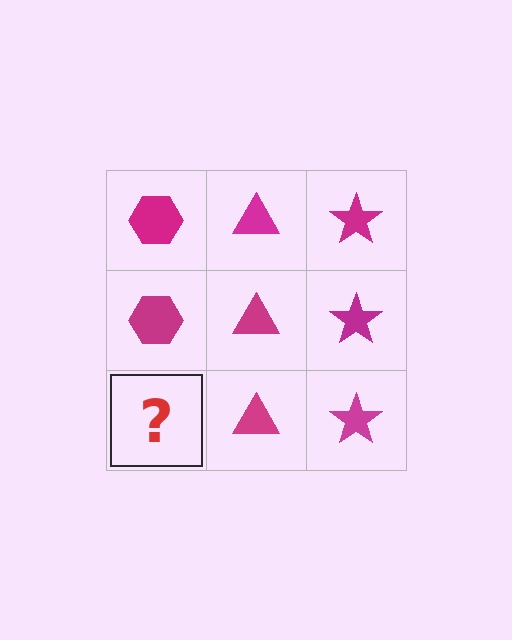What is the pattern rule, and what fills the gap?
The rule is that each column has a consistent shape. The gap should be filled with a magenta hexagon.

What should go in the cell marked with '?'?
The missing cell should contain a magenta hexagon.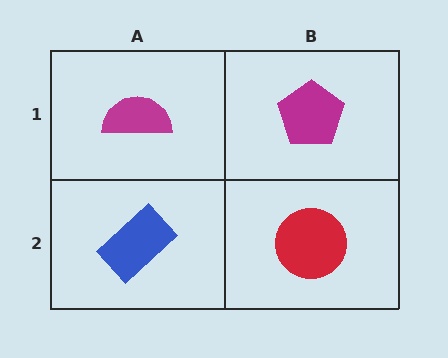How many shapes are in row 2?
2 shapes.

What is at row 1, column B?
A magenta pentagon.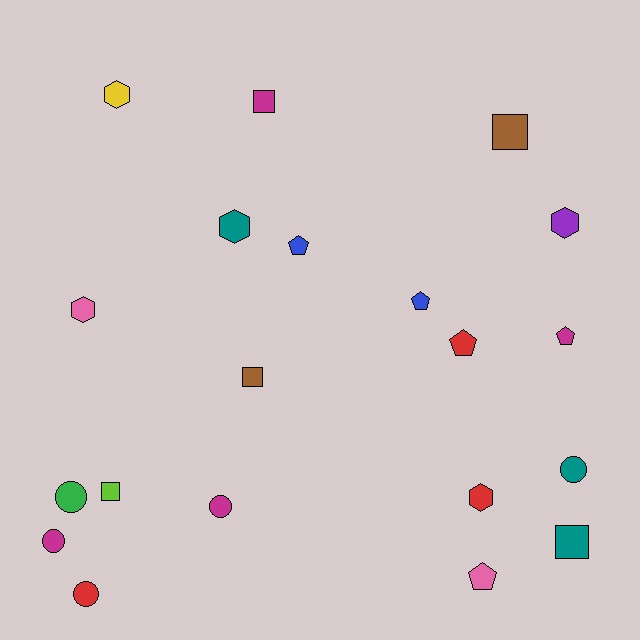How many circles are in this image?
There are 5 circles.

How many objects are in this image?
There are 20 objects.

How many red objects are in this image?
There are 3 red objects.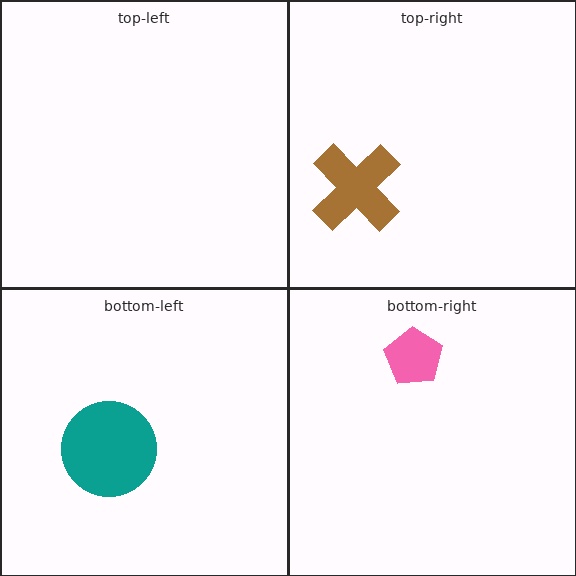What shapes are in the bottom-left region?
The teal circle.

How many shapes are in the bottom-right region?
1.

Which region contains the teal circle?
The bottom-left region.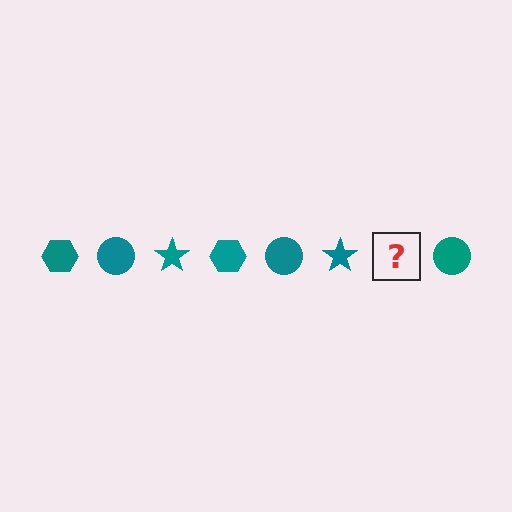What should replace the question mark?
The question mark should be replaced with a teal hexagon.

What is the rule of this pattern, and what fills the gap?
The rule is that the pattern cycles through hexagon, circle, star shapes in teal. The gap should be filled with a teal hexagon.